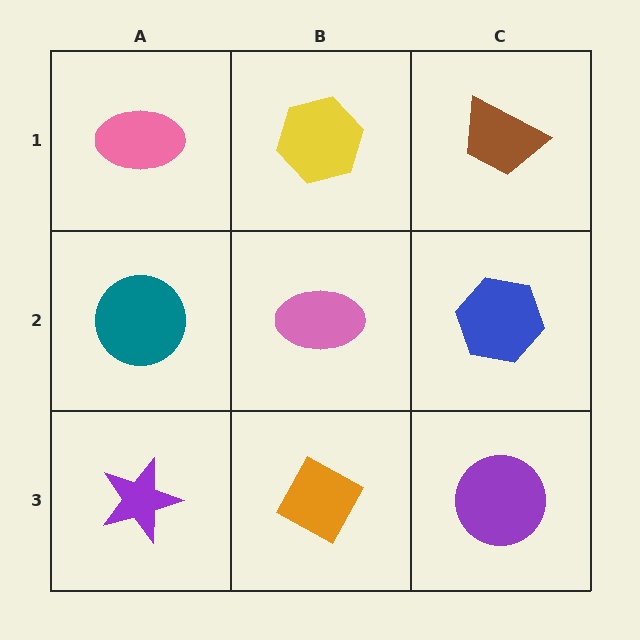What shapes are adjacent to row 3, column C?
A blue hexagon (row 2, column C), an orange diamond (row 3, column B).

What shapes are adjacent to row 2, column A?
A pink ellipse (row 1, column A), a purple star (row 3, column A), a pink ellipse (row 2, column B).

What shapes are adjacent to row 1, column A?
A teal circle (row 2, column A), a yellow hexagon (row 1, column B).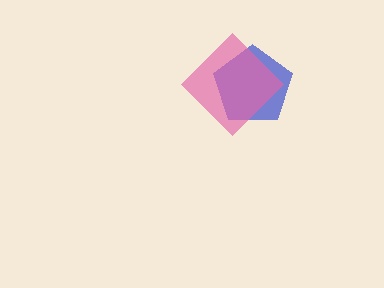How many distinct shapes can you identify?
There are 2 distinct shapes: a blue pentagon, a pink diamond.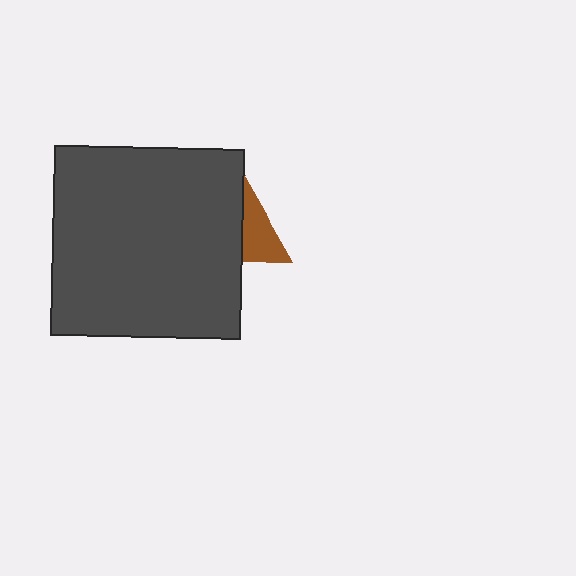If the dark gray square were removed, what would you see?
You would see the complete brown triangle.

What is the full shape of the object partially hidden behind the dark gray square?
The partially hidden object is a brown triangle.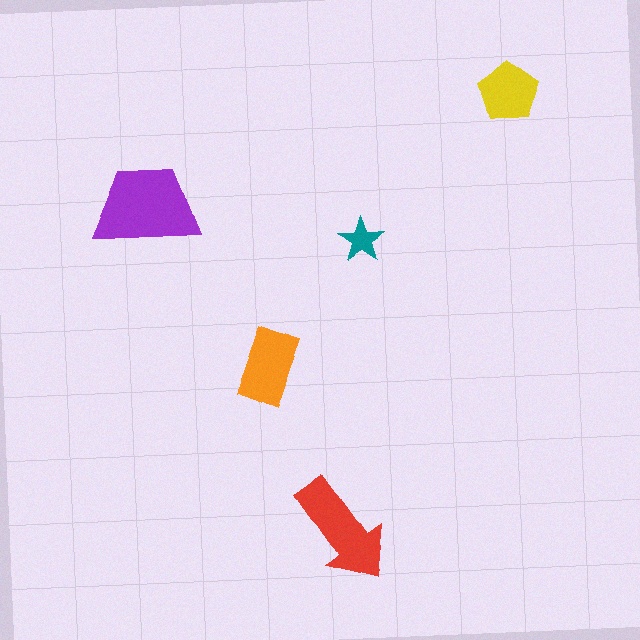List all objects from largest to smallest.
The purple trapezoid, the red arrow, the orange rectangle, the yellow pentagon, the teal star.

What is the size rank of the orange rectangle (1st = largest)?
3rd.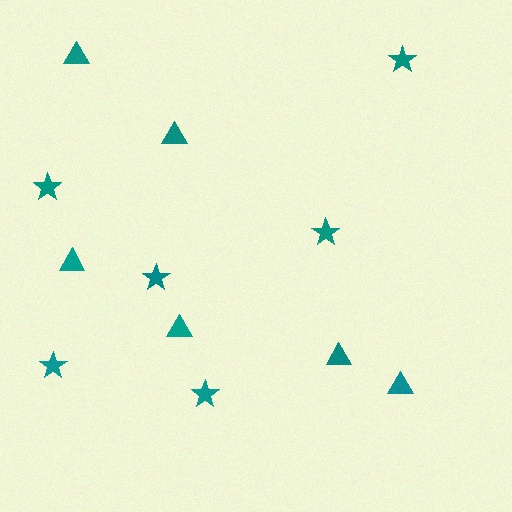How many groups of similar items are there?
There are 2 groups: one group of triangles (6) and one group of stars (6).